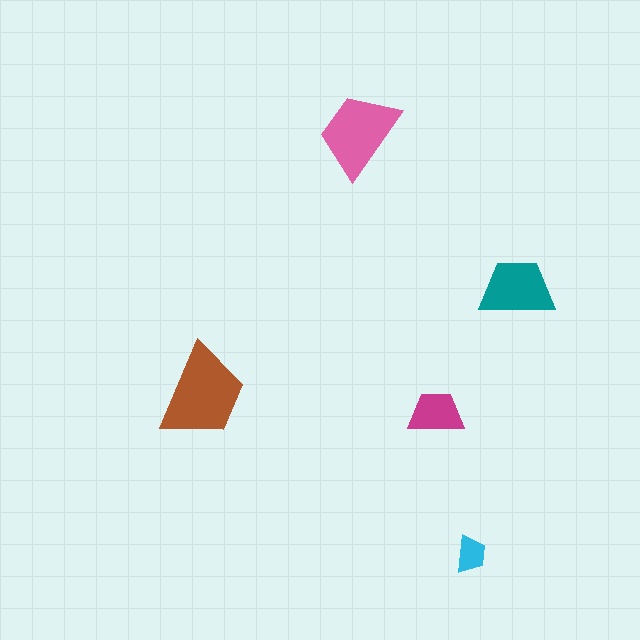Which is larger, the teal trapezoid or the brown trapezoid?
The brown one.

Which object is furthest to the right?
The teal trapezoid is rightmost.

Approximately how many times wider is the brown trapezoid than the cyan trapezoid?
About 2.5 times wider.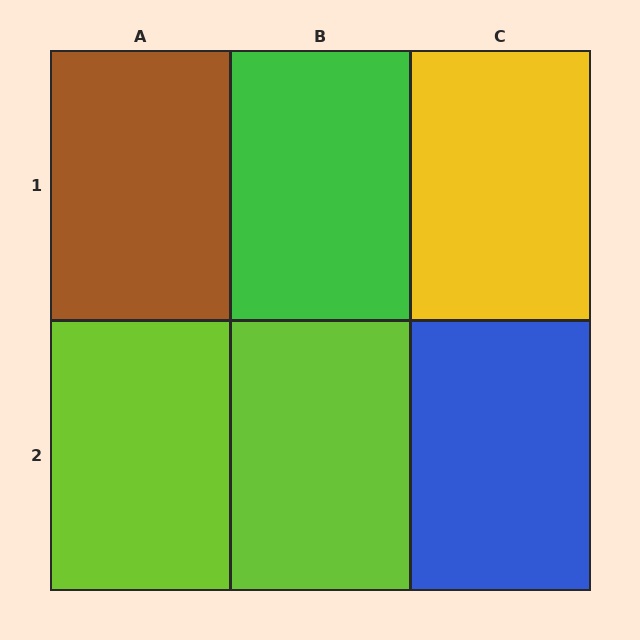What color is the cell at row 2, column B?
Lime.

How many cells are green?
1 cell is green.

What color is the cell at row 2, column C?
Blue.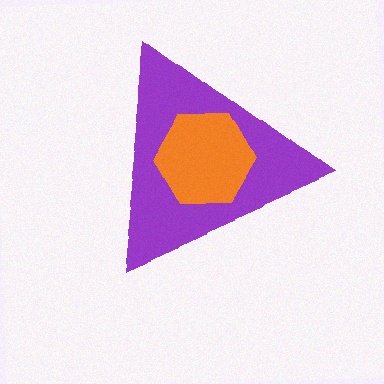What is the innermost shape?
The orange hexagon.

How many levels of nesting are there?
2.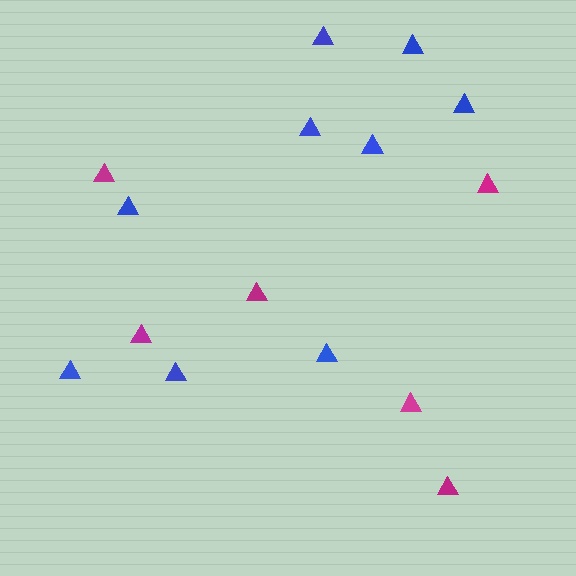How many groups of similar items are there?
There are 2 groups: one group of magenta triangles (6) and one group of blue triangles (9).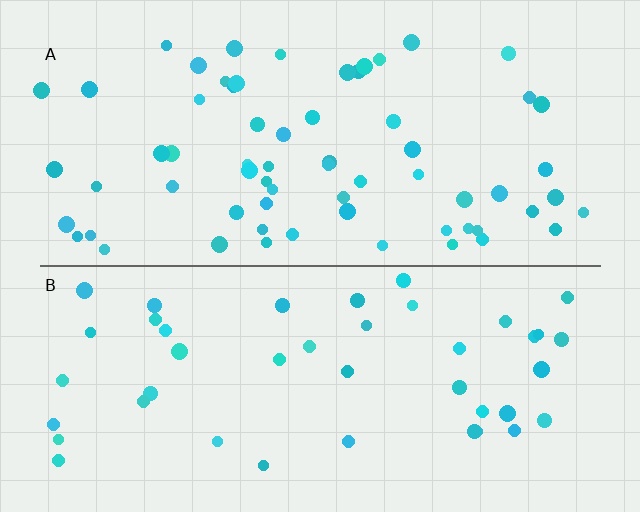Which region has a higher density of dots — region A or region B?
A (the top).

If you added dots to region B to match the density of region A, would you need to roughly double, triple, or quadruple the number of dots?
Approximately double.